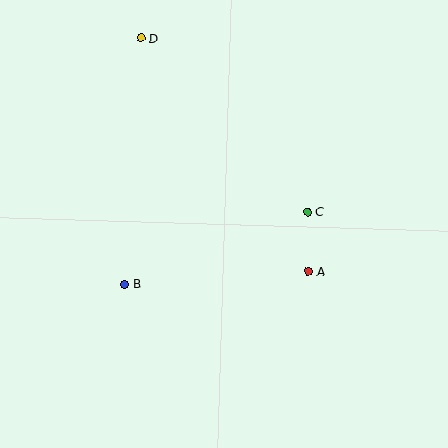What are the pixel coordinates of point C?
Point C is at (307, 212).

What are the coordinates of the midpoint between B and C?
The midpoint between B and C is at (216, 248).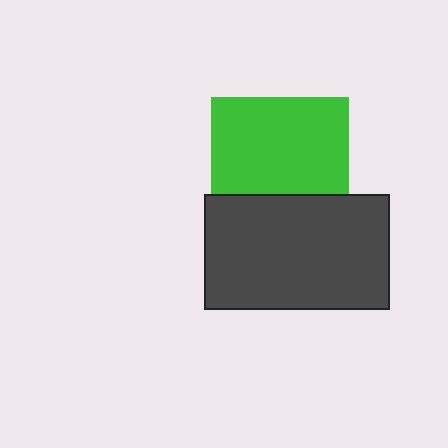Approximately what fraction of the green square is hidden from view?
Roughly 30% of the green square is hidden behind the dark gray rectangle.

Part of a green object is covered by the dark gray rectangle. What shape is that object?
It is a square.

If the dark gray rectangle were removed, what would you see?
You would see the complete green square.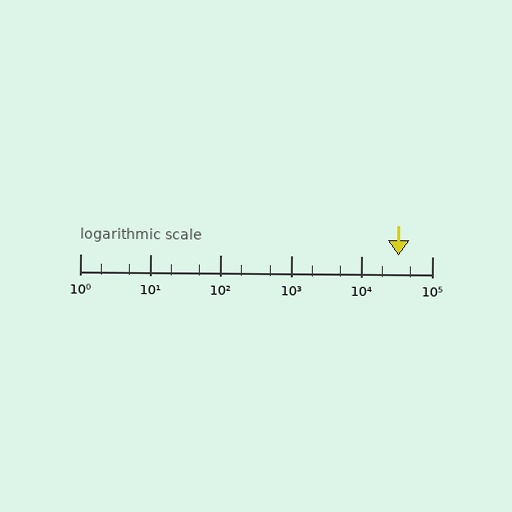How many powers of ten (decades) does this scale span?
The scale spans 5 decades, from 1 to 100000.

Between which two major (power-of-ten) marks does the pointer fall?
The pointer is between 10000 and 100000.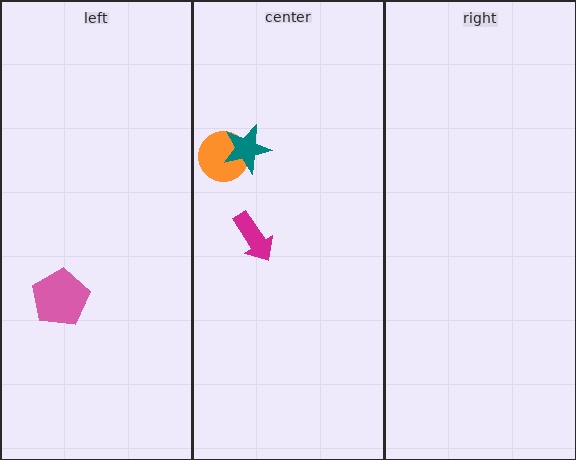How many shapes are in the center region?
3.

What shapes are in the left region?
The pink pentagon.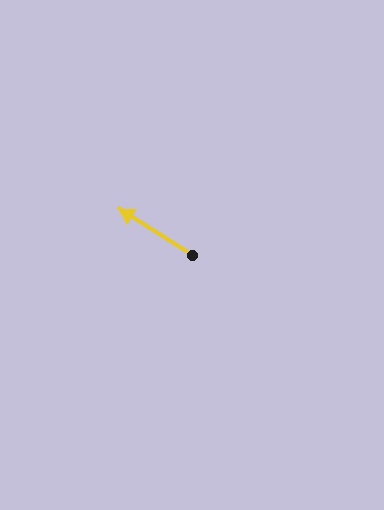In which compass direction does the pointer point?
Northwest.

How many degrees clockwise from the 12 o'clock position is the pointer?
Approximately 302 degrees.